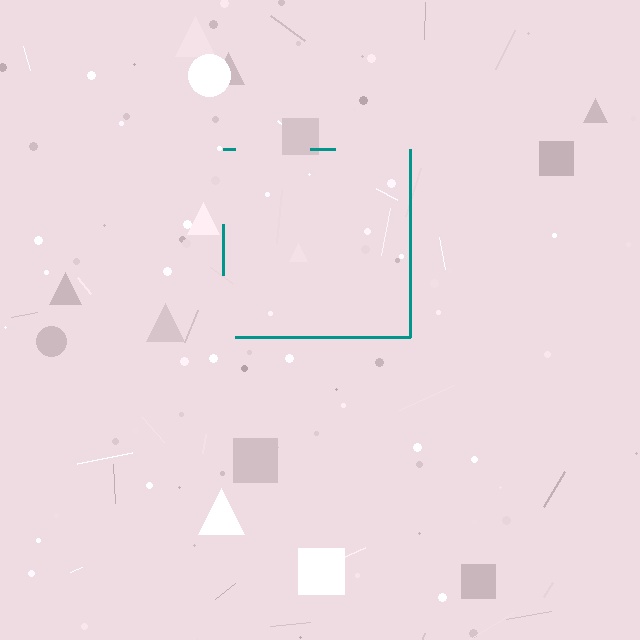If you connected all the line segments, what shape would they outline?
They would outline a square.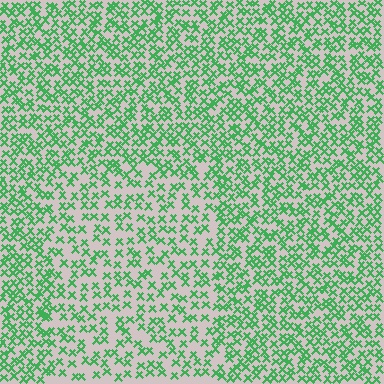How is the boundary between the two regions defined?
The boundary is defined by a change in element density (approximately 1.7x ratio). All elements are the same color, size, and shape.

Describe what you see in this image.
The image contains small green elements arranged at two different densities. A rectangle-shaped region is visible where the elements are less densely packed than the surrounding area.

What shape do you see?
I see a rectangle.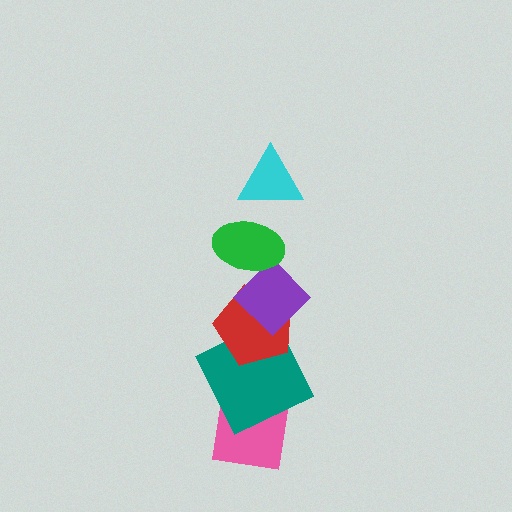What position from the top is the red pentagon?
The red pentagon is 4th from the top.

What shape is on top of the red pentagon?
The purple diamond is on top of the red pentagon.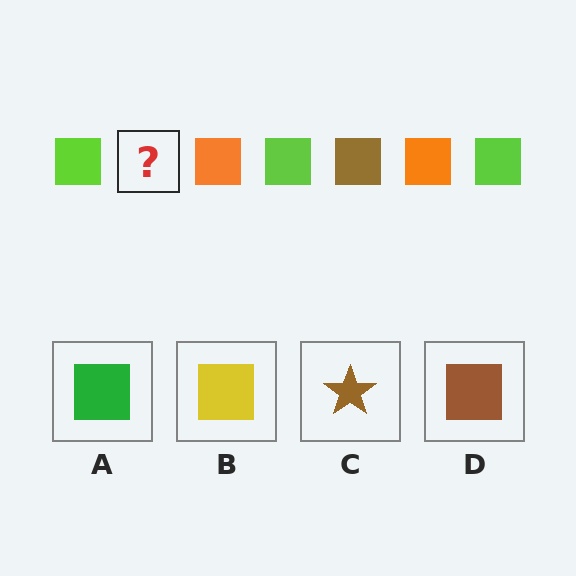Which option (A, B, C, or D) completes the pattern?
D.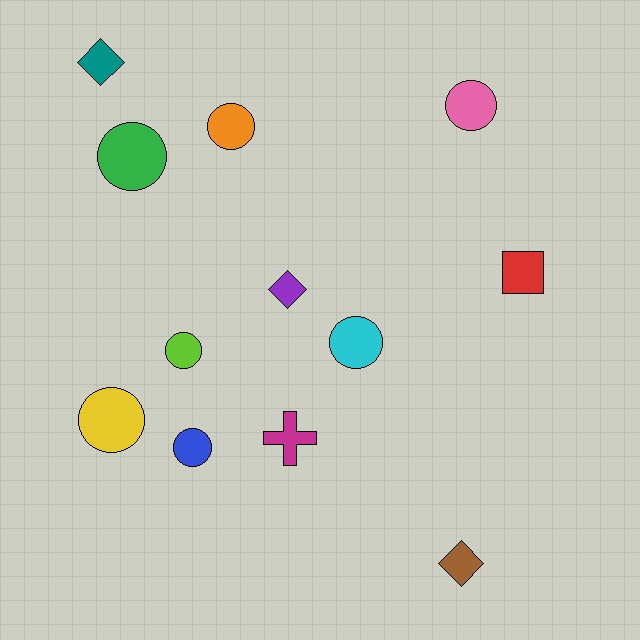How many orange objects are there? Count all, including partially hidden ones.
There is 1 orange object.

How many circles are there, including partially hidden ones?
There are 7 circles.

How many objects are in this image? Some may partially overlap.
There are 12 objects.